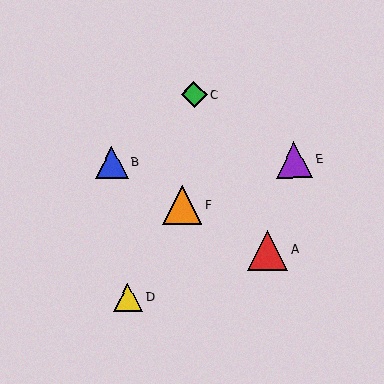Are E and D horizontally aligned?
No, E is at y≈160 and D is at y≈297.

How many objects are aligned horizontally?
2 objects (B, E) are aligned horizontally.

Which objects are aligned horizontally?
Objects B, E are aligned horizontally.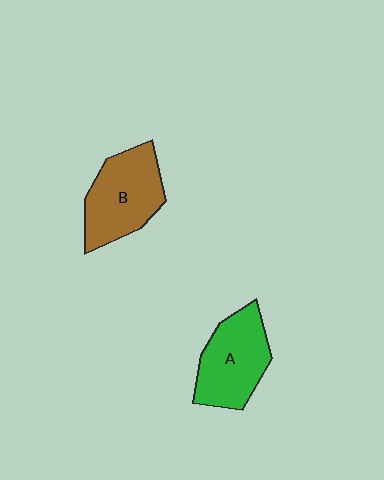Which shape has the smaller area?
Shape A (green).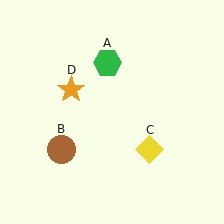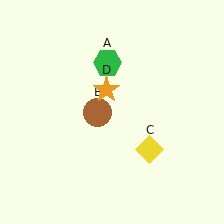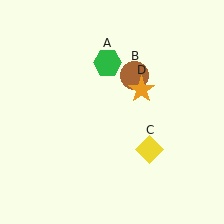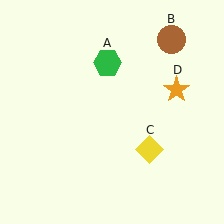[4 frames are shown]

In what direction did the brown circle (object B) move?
The brown circle (object B) moved up and to the right.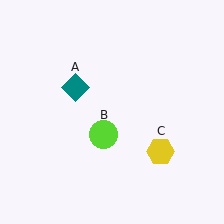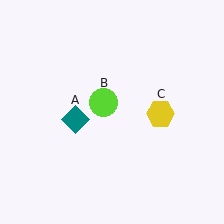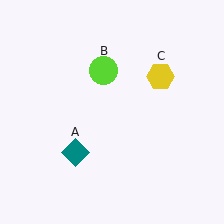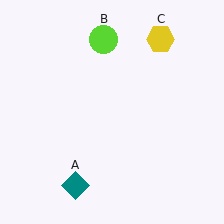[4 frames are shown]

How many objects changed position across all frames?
3 objects changed position: teal diamond (object A), lime circle (object B), yellow hexagon (object C).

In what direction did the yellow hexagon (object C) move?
The yellow hexagon (object C) moved up.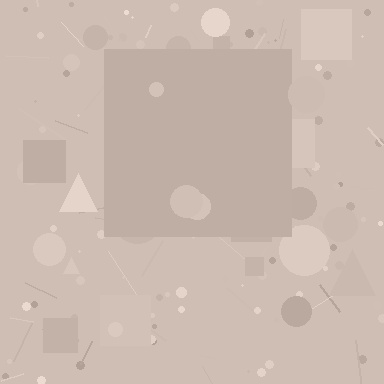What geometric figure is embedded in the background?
A square is embedded in the background.